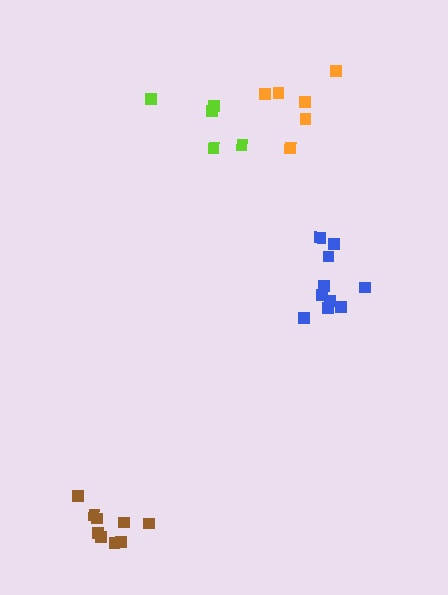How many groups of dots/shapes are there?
There are 4 groups.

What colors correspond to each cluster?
The clusters are colored: brown, orange, lime, blue.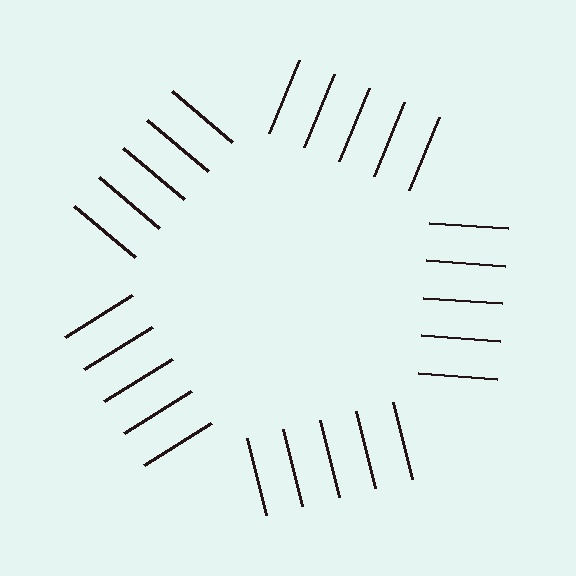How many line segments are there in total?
25 — 5 along each of the 5 edges.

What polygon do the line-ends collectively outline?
An illusory pentagon — the line segments terminate on its edges but no continuous stroke is drawn.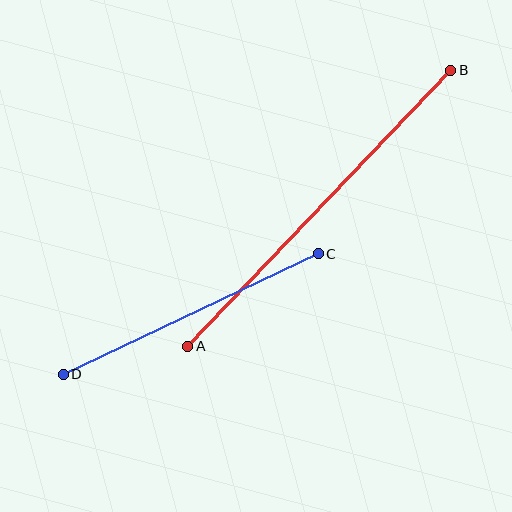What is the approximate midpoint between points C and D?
The midpoint is at approximately (191, 314) pixels.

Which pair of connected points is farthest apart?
Points A and B are farthest apart.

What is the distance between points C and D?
The distance is approximately 282 pixels.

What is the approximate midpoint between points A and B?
The midpoint is at approximately (319, 208) pixels.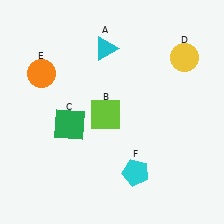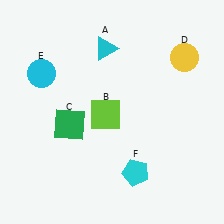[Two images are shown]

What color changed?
The circle (E) changed from orange in Image 1 to cyan in Image 2.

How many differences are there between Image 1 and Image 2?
There is 1 difference between the two images.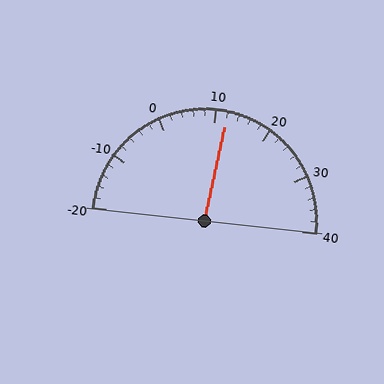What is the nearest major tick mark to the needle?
The nearest major tick mark is 10.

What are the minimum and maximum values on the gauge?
The gauge ranges from -20 to 40.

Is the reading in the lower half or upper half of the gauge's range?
The reading is in the upper half of the range (-20 to 40).